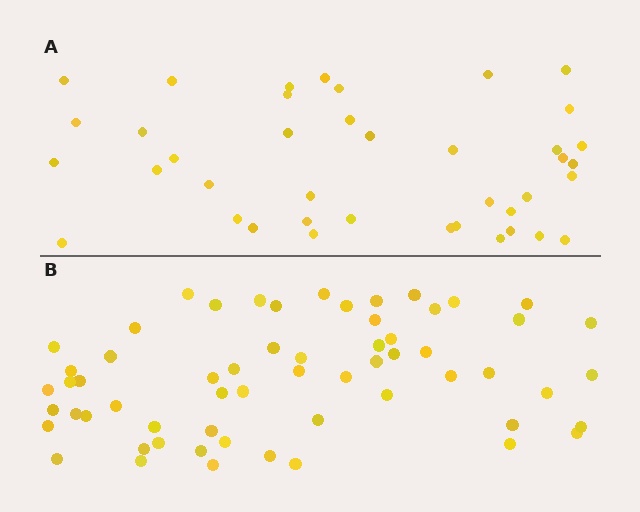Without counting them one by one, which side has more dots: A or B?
Region B (the bottom region) has more dots.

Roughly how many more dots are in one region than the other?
Region B has approximately 20 more dots than region A.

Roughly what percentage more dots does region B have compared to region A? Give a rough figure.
About 50% more.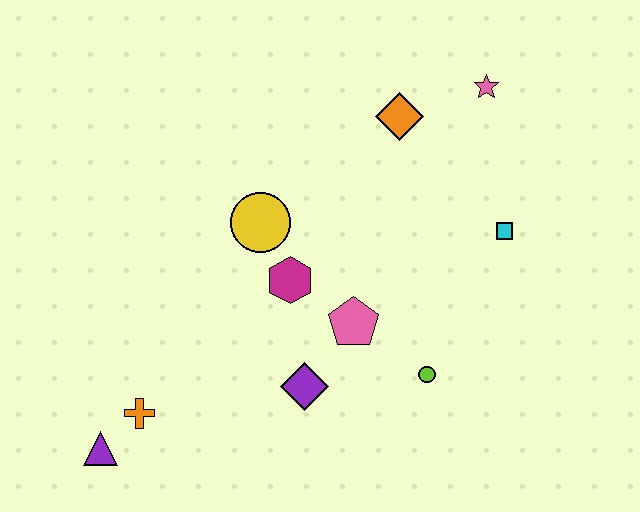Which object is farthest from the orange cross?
The pink star is farthest from the orange cross.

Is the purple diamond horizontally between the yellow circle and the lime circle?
Yes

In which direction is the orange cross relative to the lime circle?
The orange cross is to the left of the lime circle.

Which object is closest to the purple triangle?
The orange cross is closest to the purple triangle.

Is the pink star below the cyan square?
No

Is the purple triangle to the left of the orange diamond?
Yes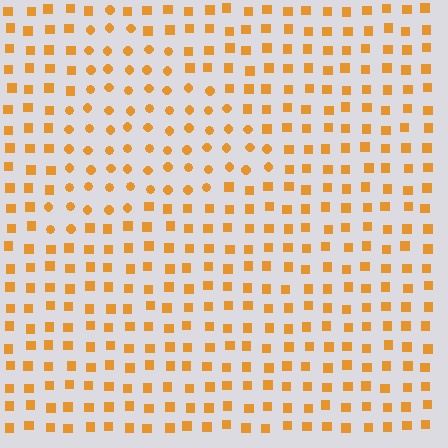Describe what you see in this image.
The image is filled with small orange elements arranged in a uniform grid. A triangle-shaped region contains circles, while the surrounding area contains squares. The boundary is defined purely by the change in element shape.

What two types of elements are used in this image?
The image uses circles inside the triangle region and squares outside it.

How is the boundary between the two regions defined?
The boundary is defined by a change in element shape: circles inside vs. squares outside. All elements share the same color and spacing.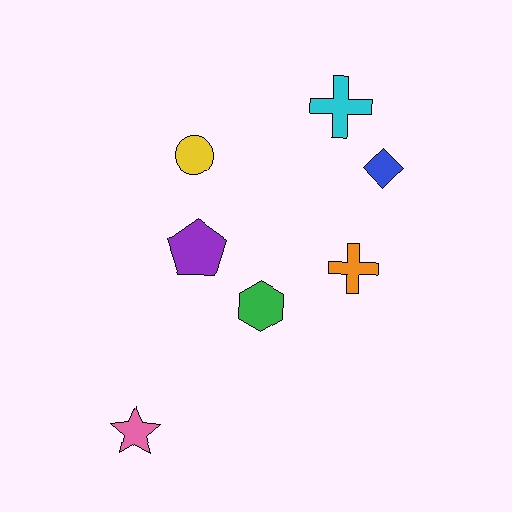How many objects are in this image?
There are 7 objects.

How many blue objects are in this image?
There is 1 blue object.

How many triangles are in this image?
There are no triangles.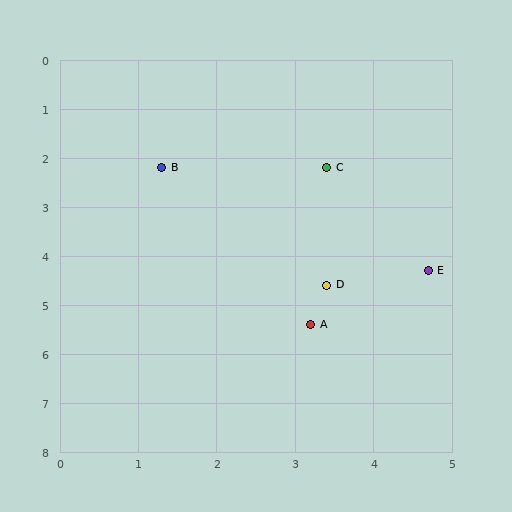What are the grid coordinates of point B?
Point B is at approximately (1.3, 2.2).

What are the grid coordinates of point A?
Point A is at approximately (3.2, 5.4).